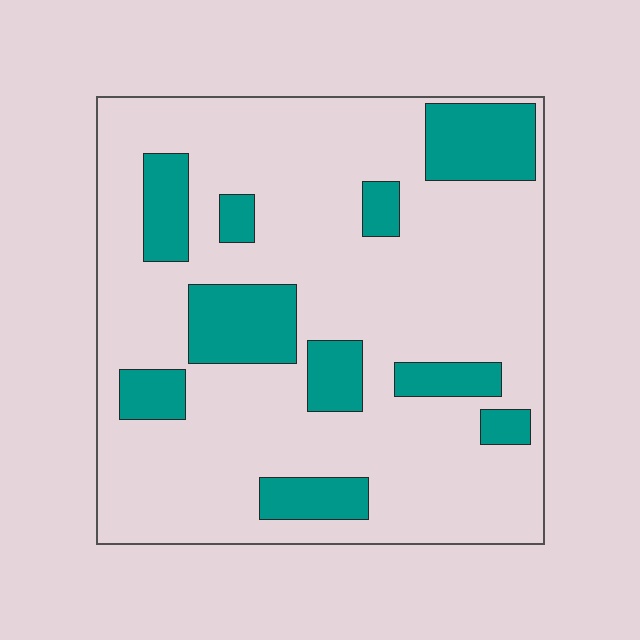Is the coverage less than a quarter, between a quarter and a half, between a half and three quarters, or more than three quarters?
Less than a quarter.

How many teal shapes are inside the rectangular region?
10.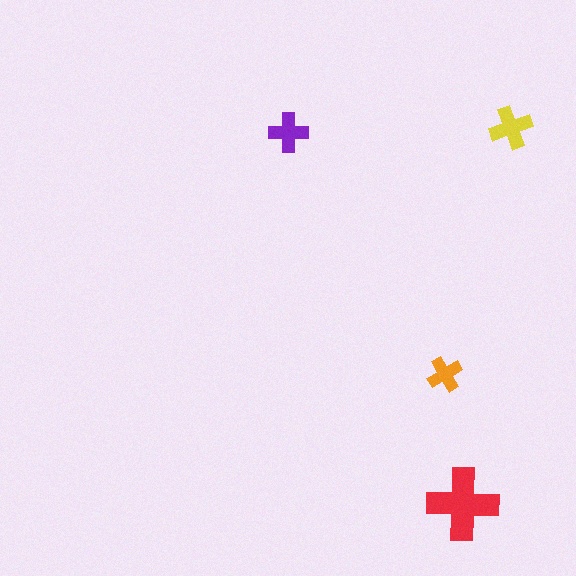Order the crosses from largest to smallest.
the red one, the yellow one, the purple one, the orange one.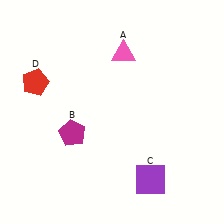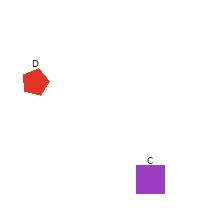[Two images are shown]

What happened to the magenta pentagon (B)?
The magenta pentagon (B) was removed in Image 2. It was in the bottom-left area of Image 1.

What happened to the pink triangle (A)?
The pink triangle (A) was removed in Image 2. It was in the top-right area of Image 1.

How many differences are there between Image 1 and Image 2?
There are 2 differences between the two images.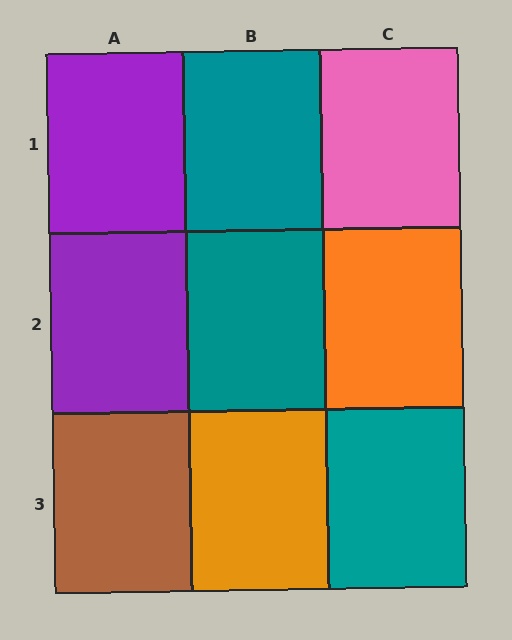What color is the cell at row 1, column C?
Pink.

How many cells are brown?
1 cell is brown.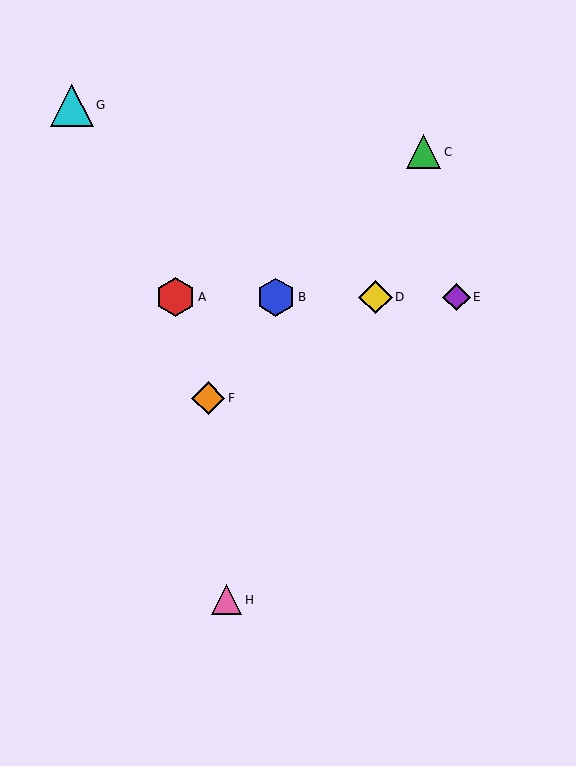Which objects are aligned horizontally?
Objects A, B, D, E are aligned horizontally.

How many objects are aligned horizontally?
4 objects (A, B, D, E) are aligned horizontally.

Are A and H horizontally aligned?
No, A is at y≈297 and H is at y≈600.